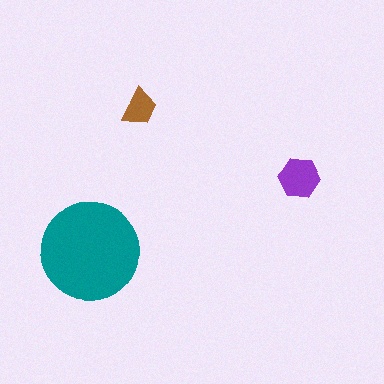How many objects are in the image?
There are 3 objects in the image.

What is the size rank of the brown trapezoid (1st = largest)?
3rd.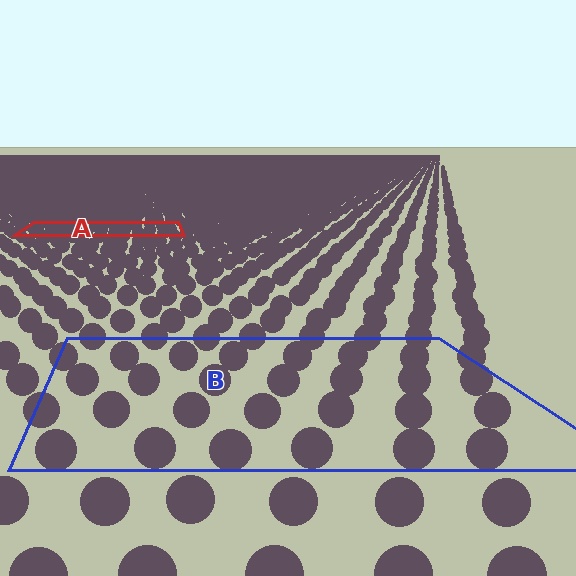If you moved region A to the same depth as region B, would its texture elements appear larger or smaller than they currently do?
They would appear larger. At a closer depth, the same texture elements are projected at a bigger on-screen size.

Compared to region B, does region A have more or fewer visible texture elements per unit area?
Region A has more texture elements per unit area — they are packed more densely because it is farther away.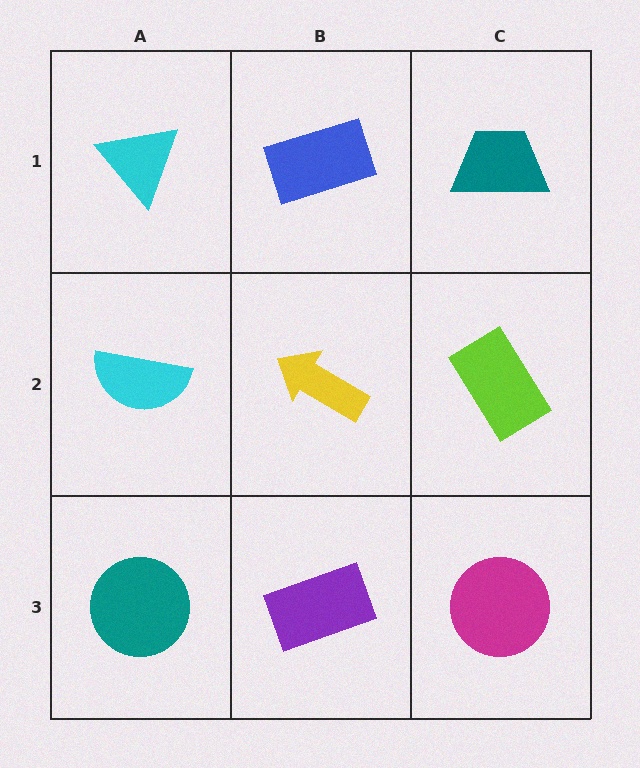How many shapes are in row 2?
3 shapes.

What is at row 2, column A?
A cyan semicircle.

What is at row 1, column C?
A teal trapezoid.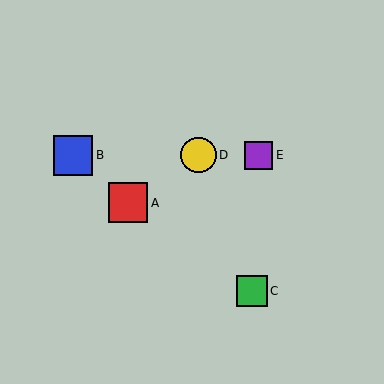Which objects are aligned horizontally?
Objects B, D, E are aligned horizontally.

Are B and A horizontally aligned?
No, B is at y≈155 and A is at y≈203.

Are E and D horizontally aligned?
Yes, both are at y≈155.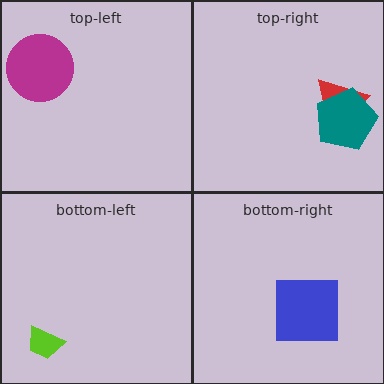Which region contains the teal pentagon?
The top-right region.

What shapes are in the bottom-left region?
The lime trapezoid.